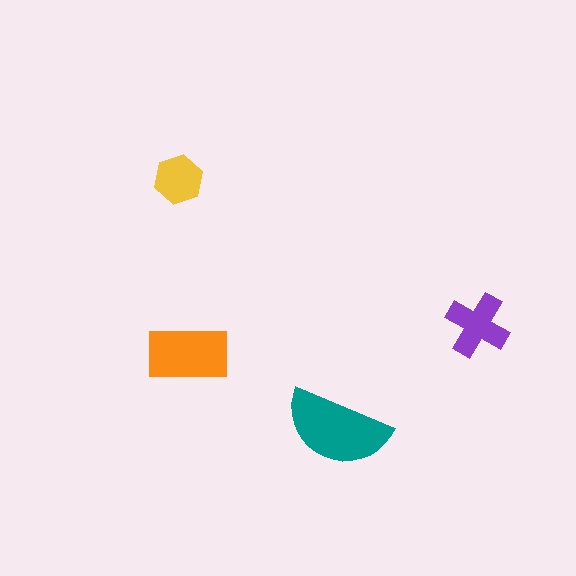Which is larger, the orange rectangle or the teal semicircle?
The teal semicircle.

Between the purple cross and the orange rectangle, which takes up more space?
The orange rectangle.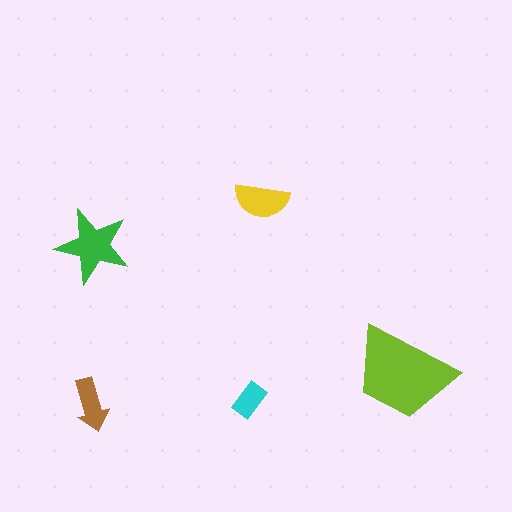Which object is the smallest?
The cyan rectangle.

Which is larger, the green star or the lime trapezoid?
The lime trapezoid.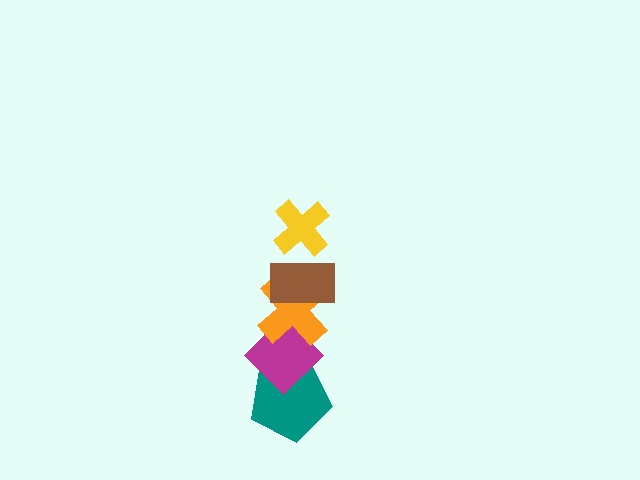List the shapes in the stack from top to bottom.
From top to bottom: the yellow cross, the brown rectangle, the orange cross, the magenta diamond, the teal pentagon.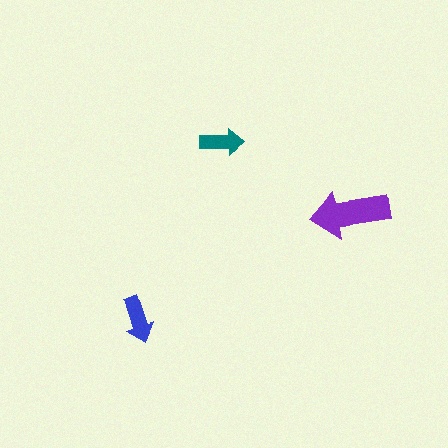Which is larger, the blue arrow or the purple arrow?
The purple one.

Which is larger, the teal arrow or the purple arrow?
The purple one.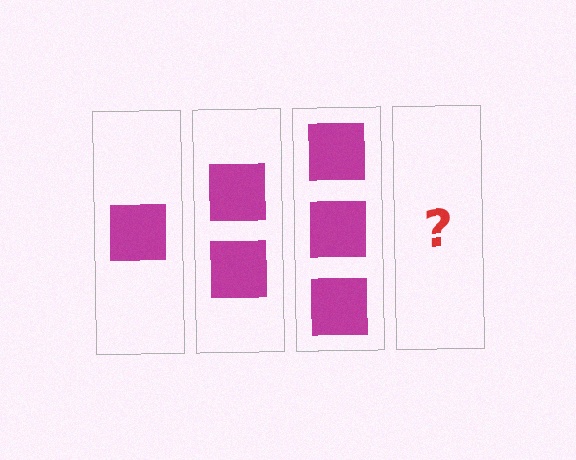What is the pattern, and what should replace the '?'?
The pattern is that each step adds one more square. The '?' should be 4 squares.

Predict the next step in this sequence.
The next step is 4 squares.